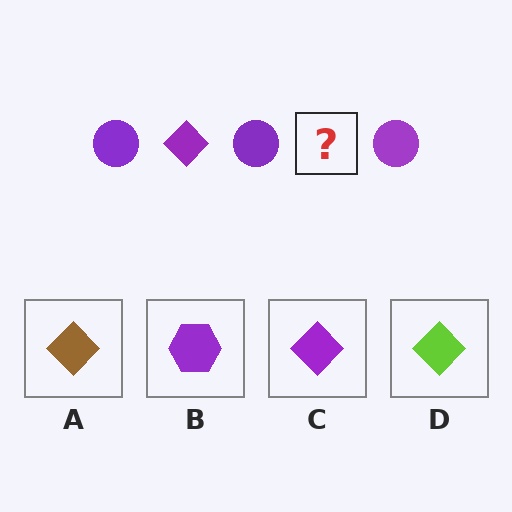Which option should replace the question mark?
Option C.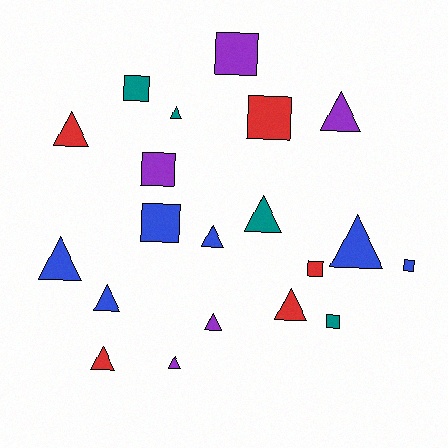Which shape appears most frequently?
Triangle, with 12 objects.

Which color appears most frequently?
Blue, with 6 objects.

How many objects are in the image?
There are 20 objects.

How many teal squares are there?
There are 2 teal squares.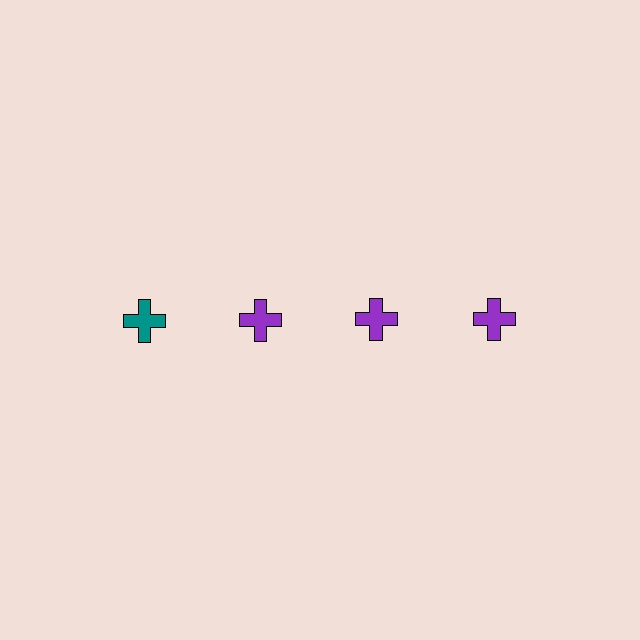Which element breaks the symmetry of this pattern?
The teal cross in the top row, leftmost column breaks the symmetry. All other shapes are purple crosses.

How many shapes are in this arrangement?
There are 4 shapes arranged in a grid pattern.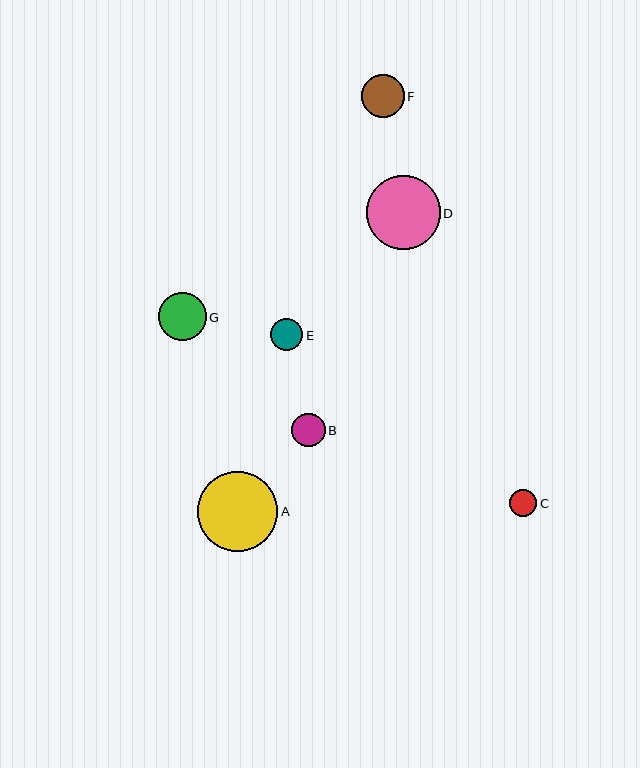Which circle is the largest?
Circle A is the largest with a size of approximately 80 pixels.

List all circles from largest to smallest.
From largest to smallest: A, D, G, F, B, E, C.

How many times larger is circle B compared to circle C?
Circle B is approximately 1.2 times the size of circle C.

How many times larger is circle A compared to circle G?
Circle A is approximately 1.7 times the size of circle G.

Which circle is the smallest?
Circle C is the smallest with a size of approximately 27 pixels.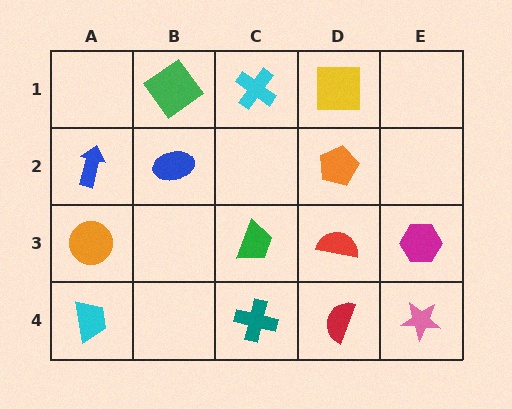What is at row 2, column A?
A blue arrow.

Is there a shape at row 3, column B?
No, that cell is empty.